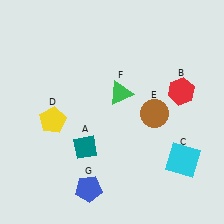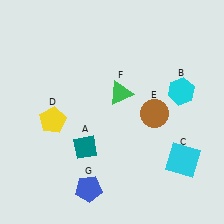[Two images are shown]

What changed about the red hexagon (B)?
In Image 1, B is red. In Image 2, it changed to cyan.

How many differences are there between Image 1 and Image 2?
There is 1 difference between the two images.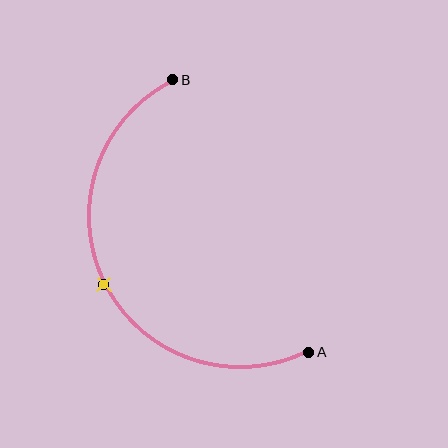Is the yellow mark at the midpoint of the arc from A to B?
Yes. The yellow mark lies on the arc at equal arc-length from both A and B — it is the arc midpoint.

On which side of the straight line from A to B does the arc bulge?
The arc bulges to the left of the straight line connecting A and B.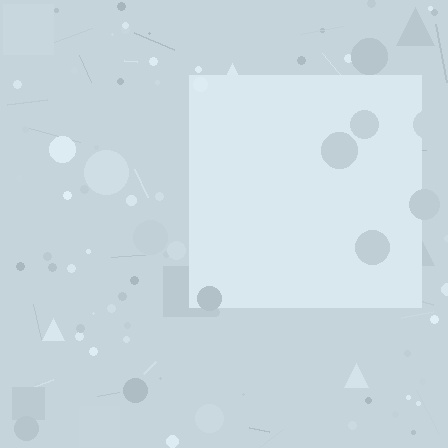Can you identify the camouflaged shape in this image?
The camouflaged shape is a square.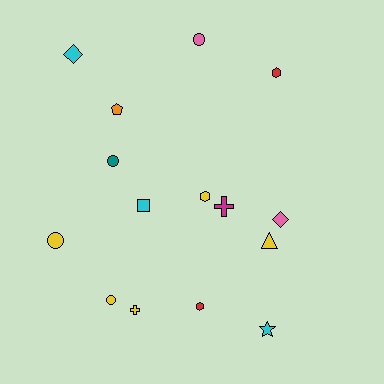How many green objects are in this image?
There are no green objects.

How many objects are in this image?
There are 15 objects.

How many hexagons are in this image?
There are 3 hexagons.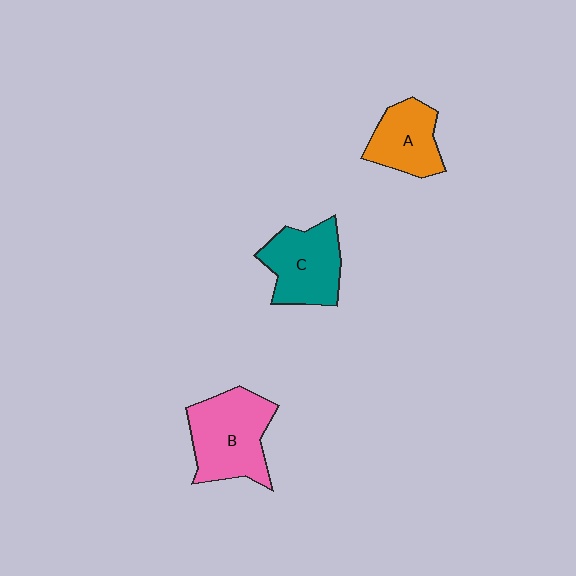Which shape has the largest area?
Shape B (pink).